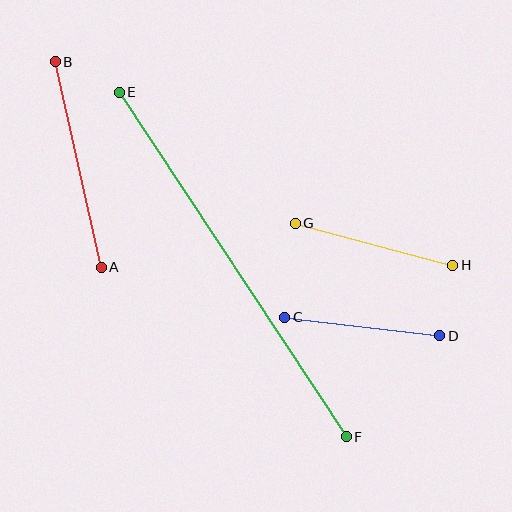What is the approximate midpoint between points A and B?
The midpoint is at approximately (78, 165) pixels.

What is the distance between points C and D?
The distance is approximately 156 pixels.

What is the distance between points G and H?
The distance is approximately 163 pixels.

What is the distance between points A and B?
The distance is approximately 210 pixels.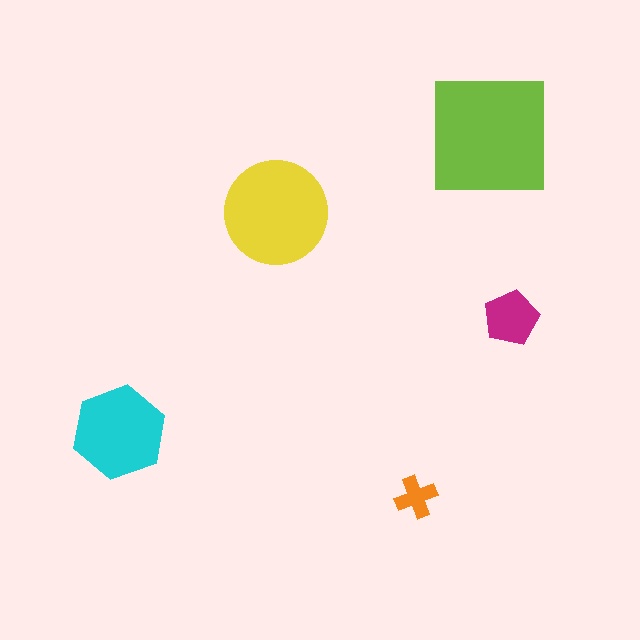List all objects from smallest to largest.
The orange cross, the magenta pentagon, the cyan hexagon, the yellow circle, the lime square.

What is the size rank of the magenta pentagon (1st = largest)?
4th.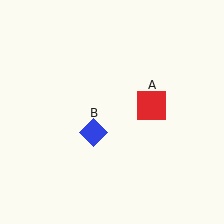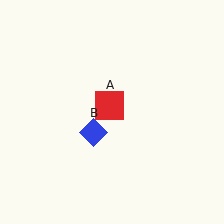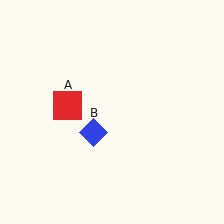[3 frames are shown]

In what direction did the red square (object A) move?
The red square (object A) moved left.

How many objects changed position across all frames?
1 object changed position: red square (object A).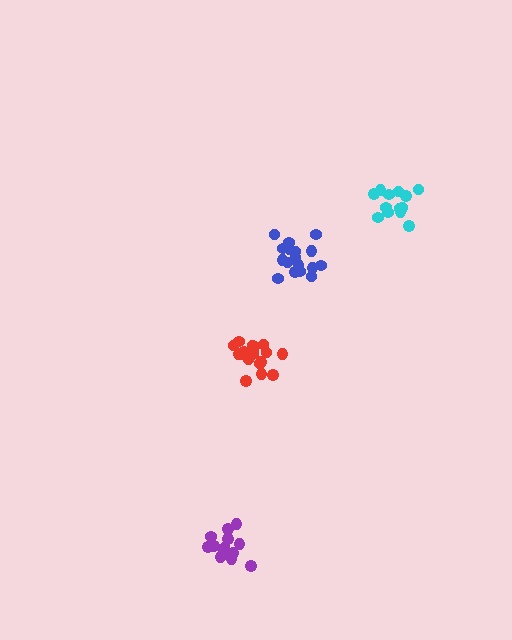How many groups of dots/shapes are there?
There are 4 groups.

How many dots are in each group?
Group 1: 15 dots, Group 2: 17 dots, Group 3: 18 dots, Group 4: 14 dots (64 total).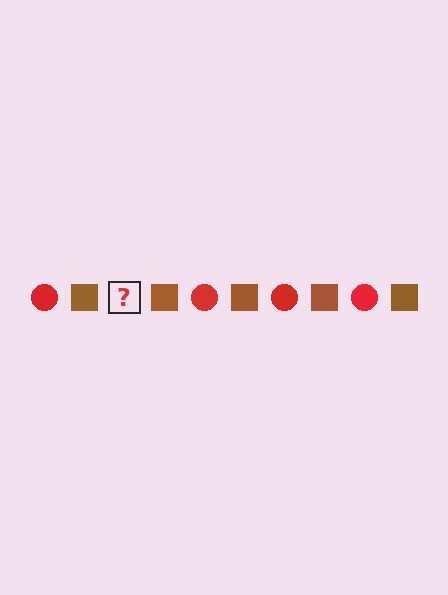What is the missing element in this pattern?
The missing element is a red circle.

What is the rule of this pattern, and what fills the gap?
The rule is that the pattern alternates between red circle and brown square. The gap should be filled with a red circle.